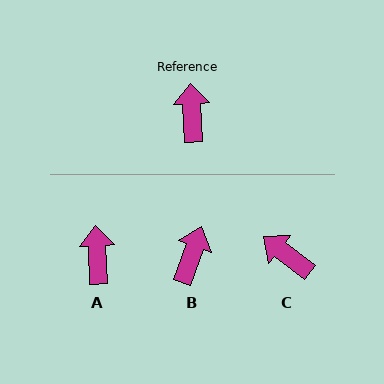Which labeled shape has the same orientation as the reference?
A.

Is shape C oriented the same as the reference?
No, it is off by about 49 degrees.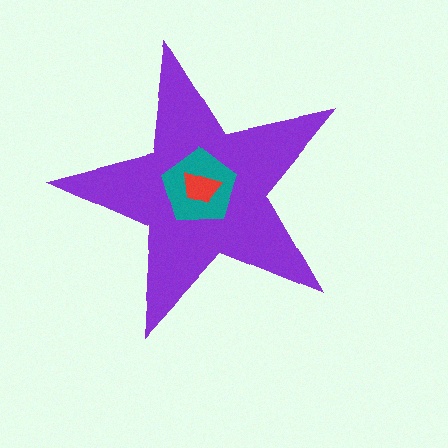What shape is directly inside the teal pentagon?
The red trapezoid.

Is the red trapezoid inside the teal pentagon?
Yes.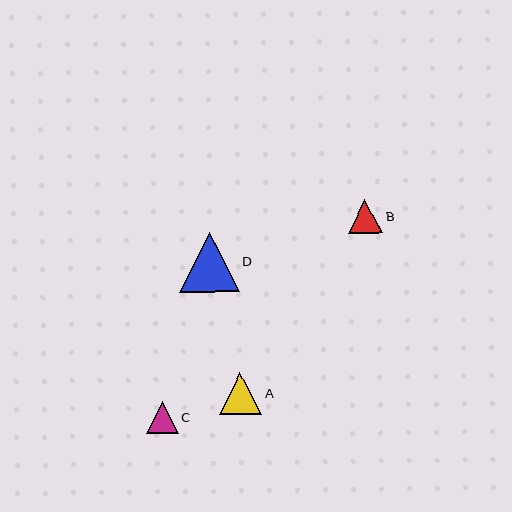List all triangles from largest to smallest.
From largest to smallest: D, A, B, C.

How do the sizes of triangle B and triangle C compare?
Triangle B and triangle C are approximately the same size.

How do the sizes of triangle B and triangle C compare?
Triangle B and triangle C are approximately the same size.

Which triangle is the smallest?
Triangle C is the smallest with a size of approximately 31 pixels.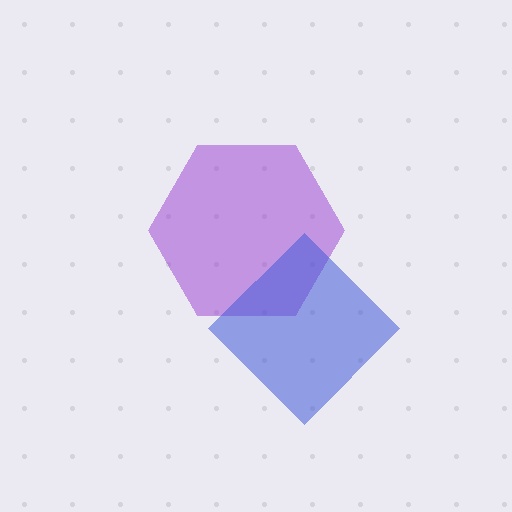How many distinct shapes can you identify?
There are 2 distinct shapes: a purple hexagon, a blue diamond.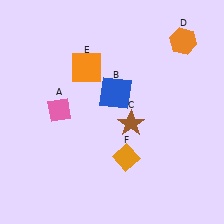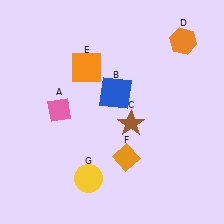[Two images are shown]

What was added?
A yellow circle (G) was added in Image 2.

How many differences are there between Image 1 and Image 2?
There is 1 difference between the two images.